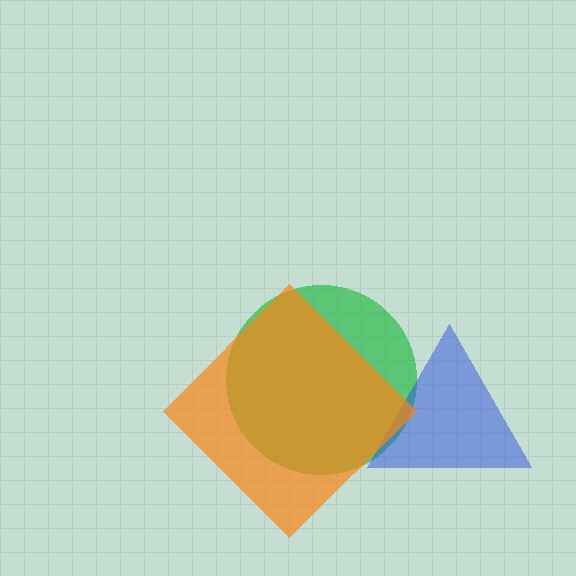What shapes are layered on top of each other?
The layered shapes are: a green circle, a blue triangle, an orange diamond.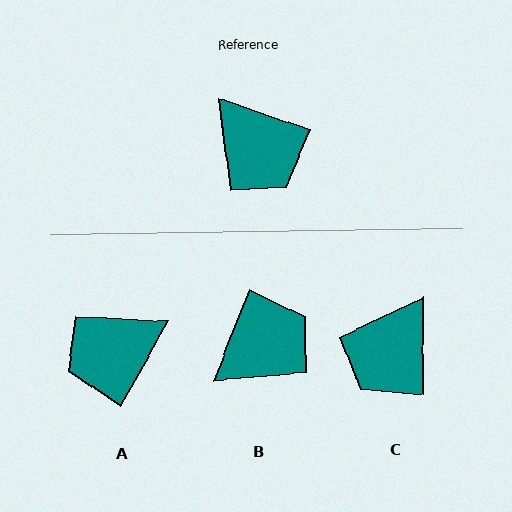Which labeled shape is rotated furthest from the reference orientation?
A, about 101 degrees away.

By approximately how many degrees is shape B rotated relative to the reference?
Approximately 87 degrees counter-clockwise.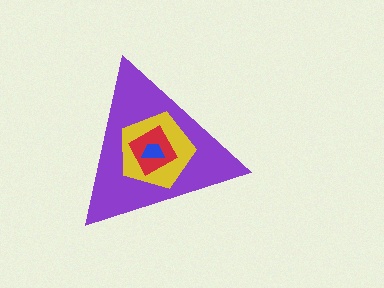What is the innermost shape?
The blue trapezoid.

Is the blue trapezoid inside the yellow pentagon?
Yes.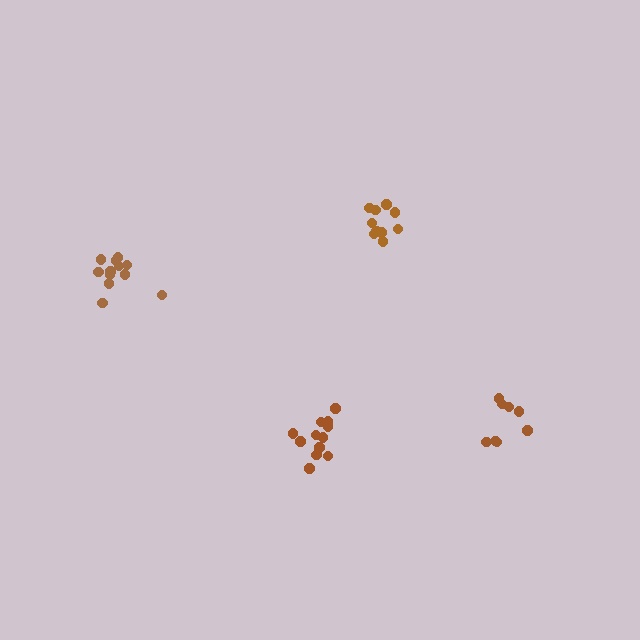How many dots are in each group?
Group 1: 12 dots, Group 2: 8 dots, Group 3: 12 dots, Group 4: 10 dots (42 total).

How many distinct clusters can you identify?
There are 4 distinct clusters.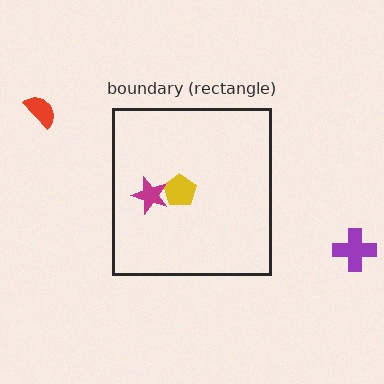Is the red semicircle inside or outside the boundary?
Outside.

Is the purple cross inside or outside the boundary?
Outside.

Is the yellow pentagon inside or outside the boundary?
Inside.